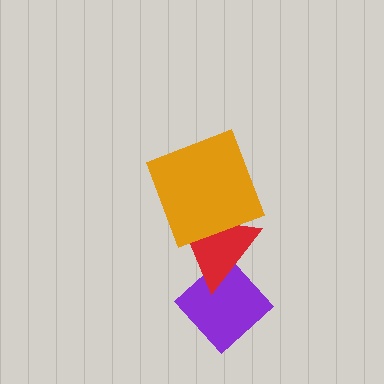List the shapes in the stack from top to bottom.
From top to bottom: the orange square, the red triangle, the purple diamond.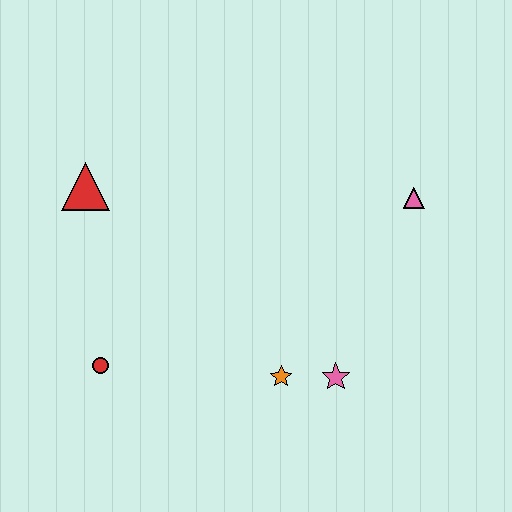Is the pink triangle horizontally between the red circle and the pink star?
No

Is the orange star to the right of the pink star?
No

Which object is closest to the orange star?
The pink star is closest to the orange star.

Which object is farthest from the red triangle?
The pink triangle is farthest from the red triangle.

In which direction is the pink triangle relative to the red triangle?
The pink triangle is to the right of the red triangle.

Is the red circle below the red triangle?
Yes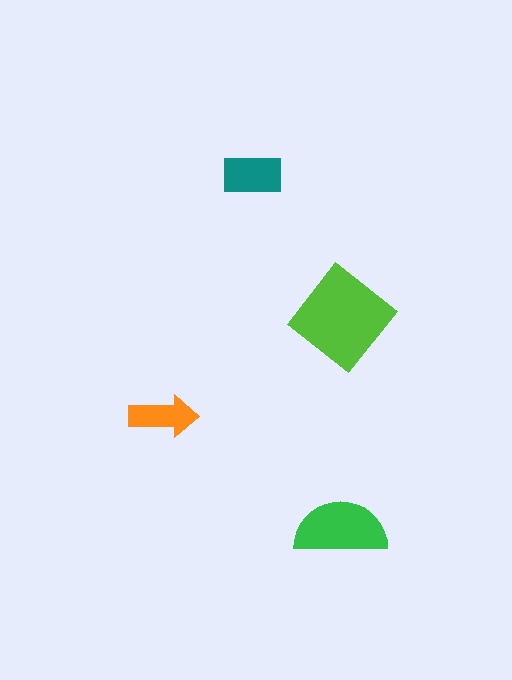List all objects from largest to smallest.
The lime diamond, the green semicircle, the teal rectangle, the orange arrow.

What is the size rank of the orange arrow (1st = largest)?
4th.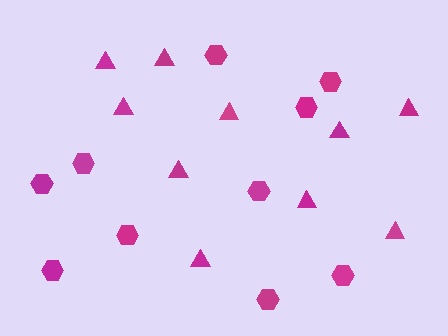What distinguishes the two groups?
There are 2 groups: one group of triangles (10) and one group of hexagons (10).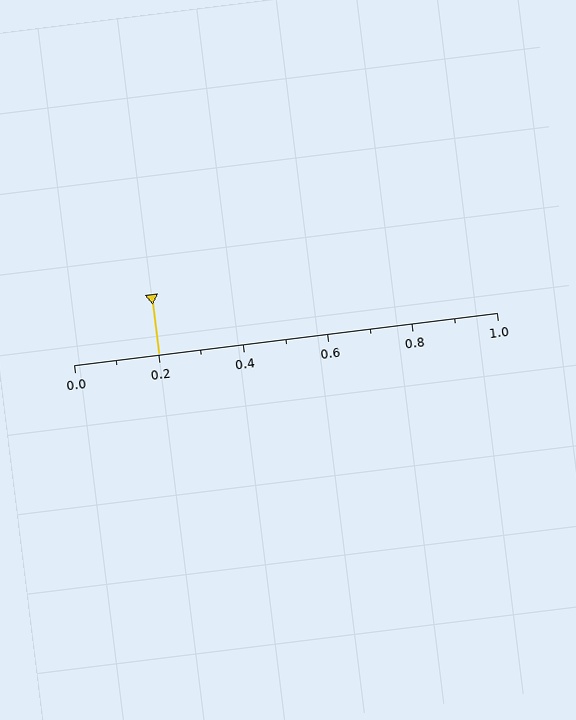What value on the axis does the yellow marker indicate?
The marker indicates approximately 0.2.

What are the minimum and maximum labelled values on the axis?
The axis runs from 0.0 to 1.0.